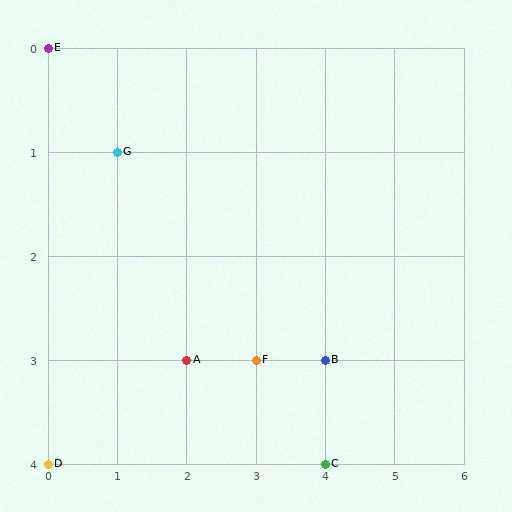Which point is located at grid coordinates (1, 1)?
Point G is at (1, 1).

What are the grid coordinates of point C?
Point C is at grid coordinates (4, 4).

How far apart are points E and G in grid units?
Points E and G are 1 column and 1 row apart (about 1.4 grid units diagonally).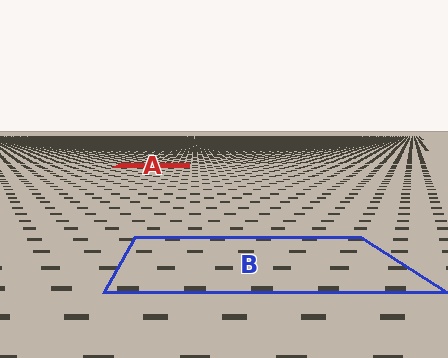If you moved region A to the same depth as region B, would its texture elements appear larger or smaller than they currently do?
They would appear larger. At a closer depth, the same texture elements are projected at a bigger on-screen size.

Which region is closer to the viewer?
Region B is closer. The texture elements there are larger and more spread out.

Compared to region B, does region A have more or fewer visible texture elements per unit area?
Region A has more texture elements per unit area — they are packed more densely because it is farther away.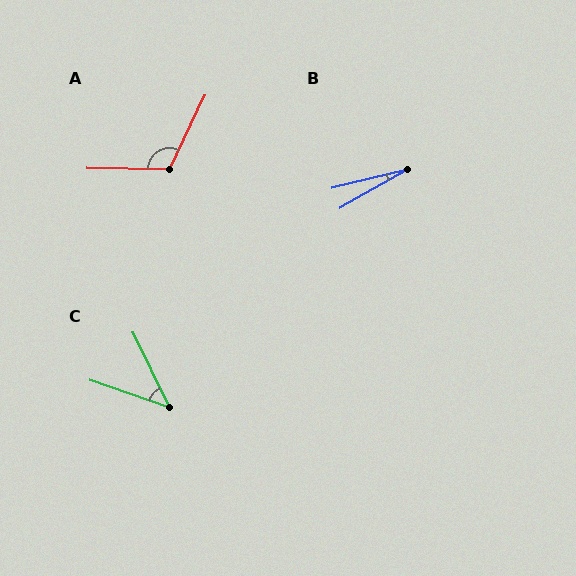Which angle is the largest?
A, at approximately 114 degrees.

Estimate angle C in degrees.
Approximately 45 degrees.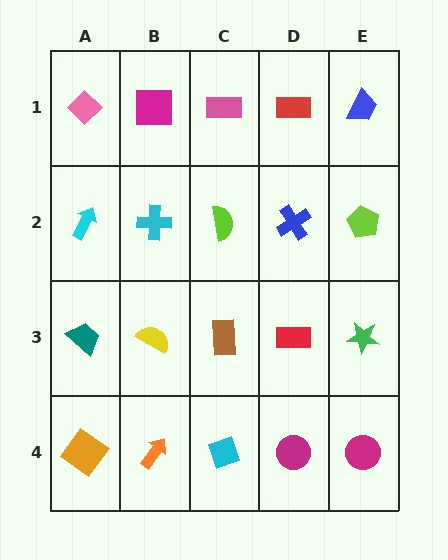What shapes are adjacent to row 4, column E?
A green star (row 3, column E), a magenta circle (row 4, column D).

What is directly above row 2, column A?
A pink diamond.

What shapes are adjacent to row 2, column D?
A red rectangle (row 1, column D), a red rectangle (row 3, column D), a lime semicircle (row 2, column C), a lime pentagon (row 2, column E).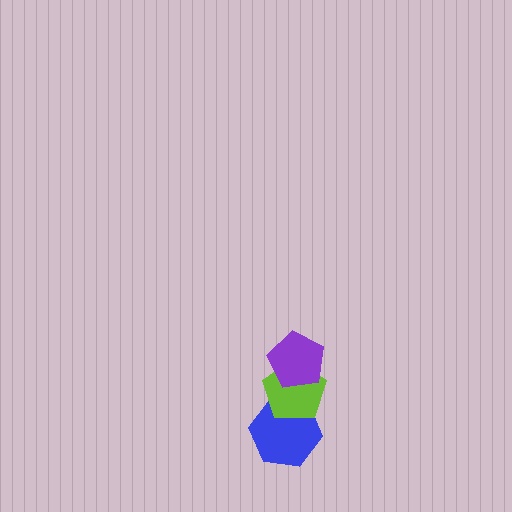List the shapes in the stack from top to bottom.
From top to bottom: the purple pentagon, the lime pentagon, the blue hexagon.